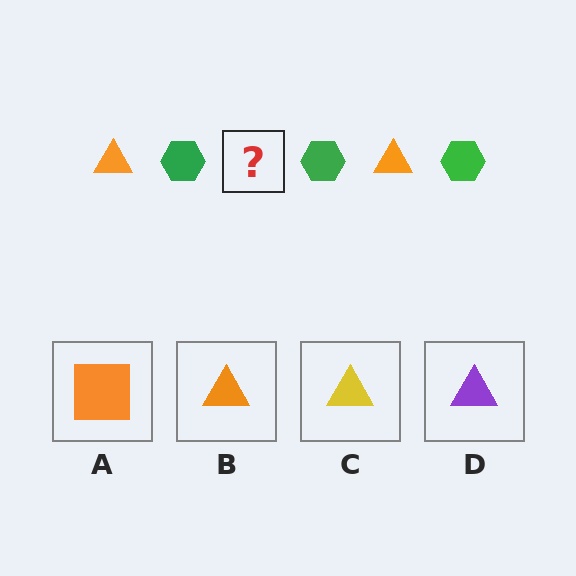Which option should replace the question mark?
Option B.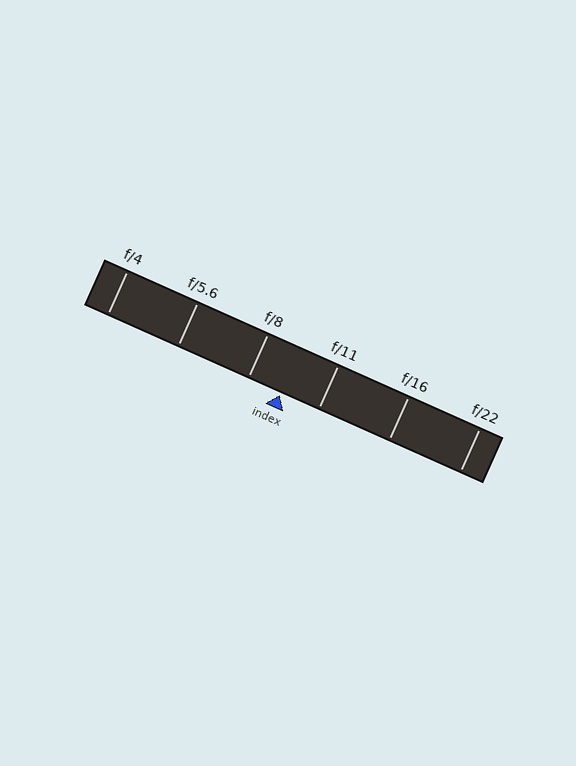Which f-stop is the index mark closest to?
The index mark is closest to f/8.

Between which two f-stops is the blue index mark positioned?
The index mark is between f/8 and f/11.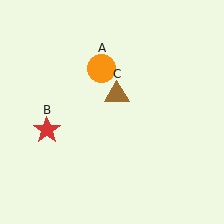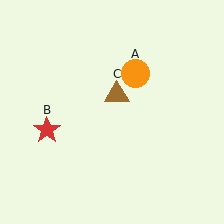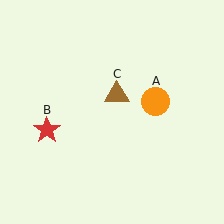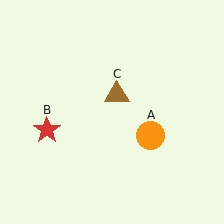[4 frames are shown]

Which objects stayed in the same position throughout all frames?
Red star (object B) and brown triangle (object C) remained stationary.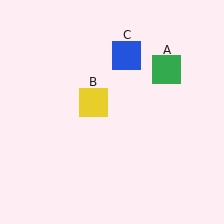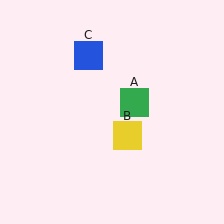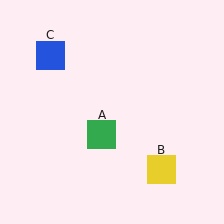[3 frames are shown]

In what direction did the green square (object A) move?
The green square (object A) moved down and to the left.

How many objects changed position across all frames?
3 objects changed position: green square (object A), yellow square (object B), blue square (object C).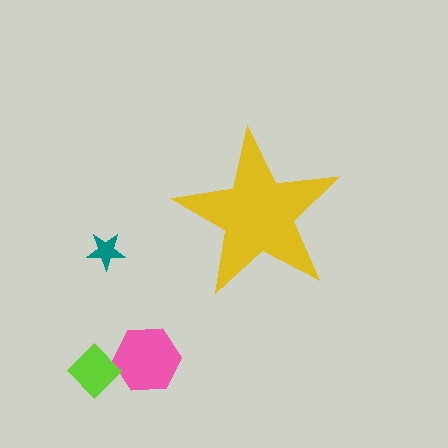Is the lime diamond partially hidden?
No, the lime diamond is fully visible.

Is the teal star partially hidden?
No, the teal star is fully visible.